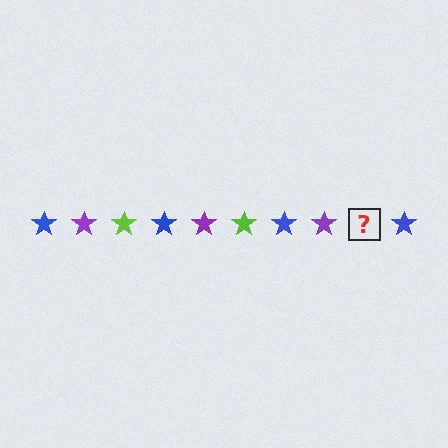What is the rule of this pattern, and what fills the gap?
The rule is that the pattern cycles through blue, purple, lime stars. The gap should be filled with a lime star.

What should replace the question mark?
The question mark should be replaced with a lime star.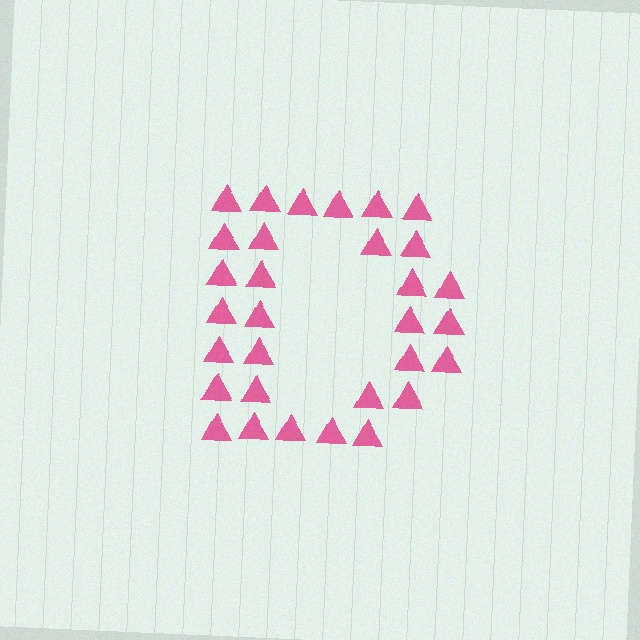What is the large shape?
The large shape is the letter D.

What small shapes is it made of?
It is made of small triangles.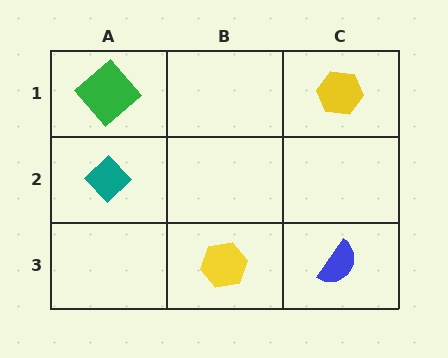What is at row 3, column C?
A blue semicircle.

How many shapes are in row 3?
2 shapes.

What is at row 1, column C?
A yellow hexagon.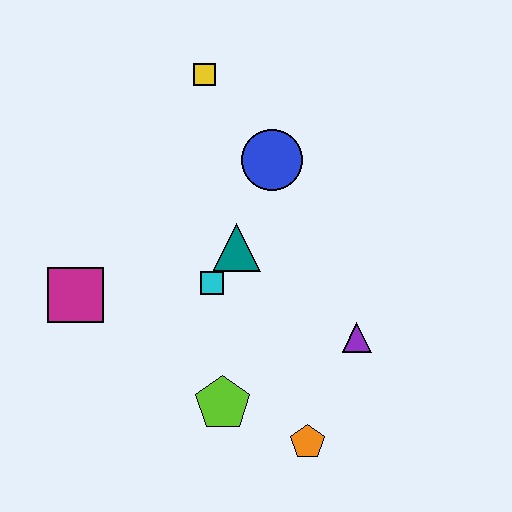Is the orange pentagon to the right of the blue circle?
Yes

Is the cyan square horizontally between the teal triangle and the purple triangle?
No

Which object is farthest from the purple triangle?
The yellow square is farthest from the purple triangle.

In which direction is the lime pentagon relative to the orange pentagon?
The lime pentagon is to the left of the orange pentagon.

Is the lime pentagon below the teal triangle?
Yes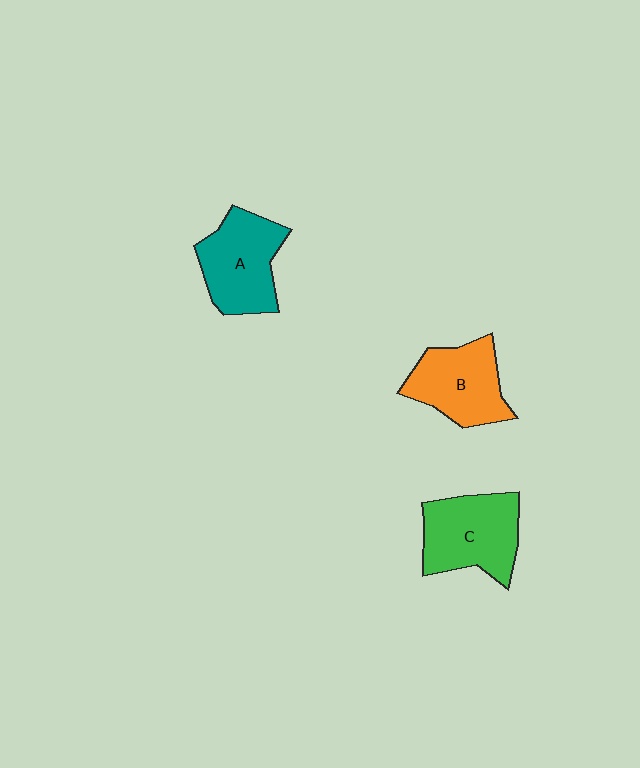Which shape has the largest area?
Shape C (green).